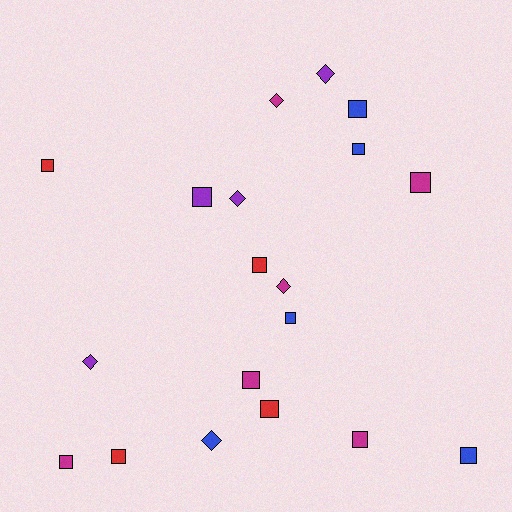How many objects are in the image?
There are 19 objects.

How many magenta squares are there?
There are 4 magenta squares.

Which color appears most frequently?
Magenta, with 6 objects.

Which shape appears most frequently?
Square, with 13 objects.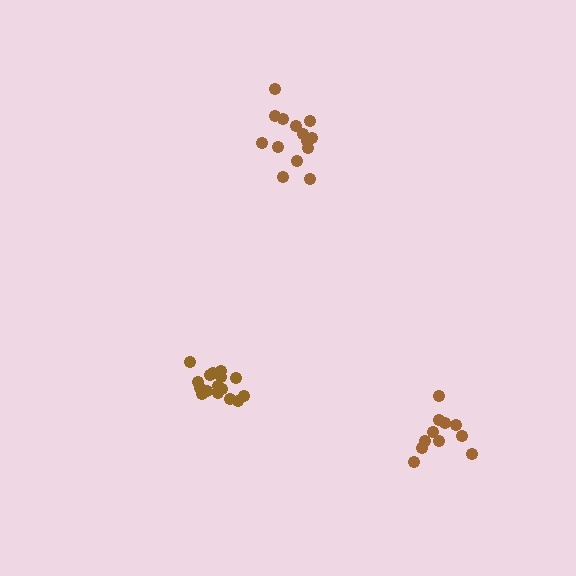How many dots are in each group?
Group 1: 11 dots, Group 2: 16 dots, Group 3: 14 dots (41 total).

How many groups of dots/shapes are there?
There are 3 groups.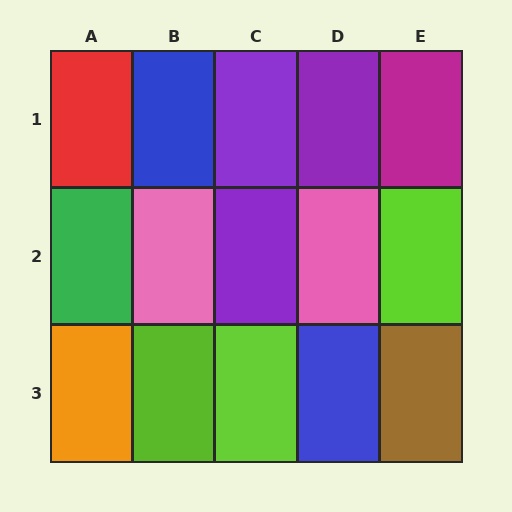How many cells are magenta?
1 cell is magenta.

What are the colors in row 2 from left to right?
Green, pink, purple, pink, lime.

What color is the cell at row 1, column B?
Blue.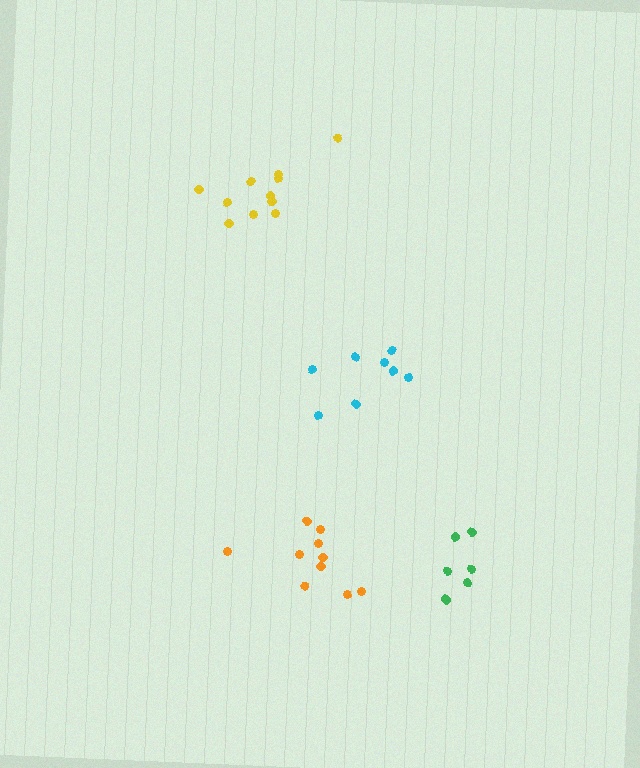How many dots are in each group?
Group 1: 11 dots, Group 2: 8 dots, Group 3: 6 dots, Group 4: 10 dots (35 total).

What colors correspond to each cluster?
The clusters are colored: yellow, cyan, green, orange.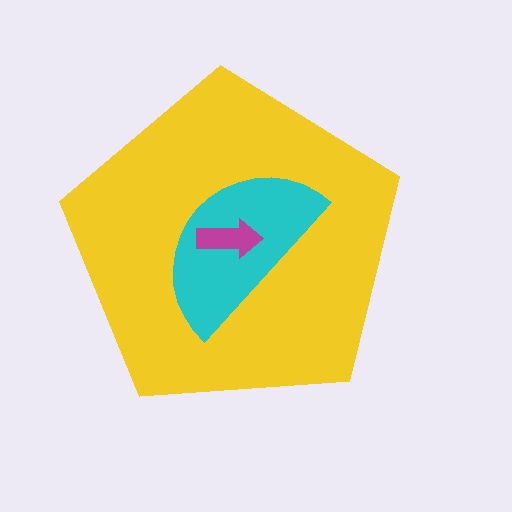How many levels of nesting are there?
3.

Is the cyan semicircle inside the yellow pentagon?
Yes.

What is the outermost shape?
The yellow pentagon.